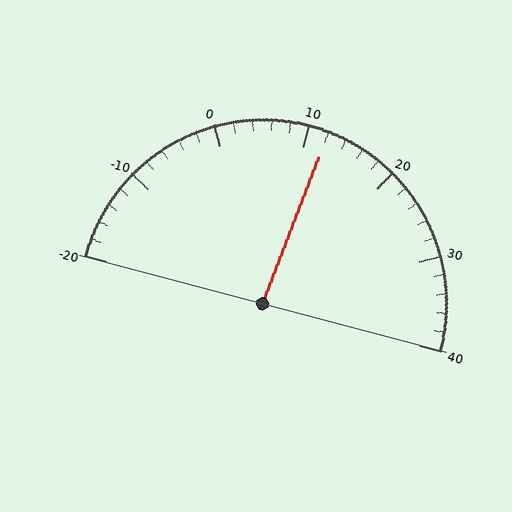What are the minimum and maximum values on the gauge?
The gauge ranges from -20 to 40.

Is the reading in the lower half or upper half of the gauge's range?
The reading is in the upper half of the range (-20 to 40).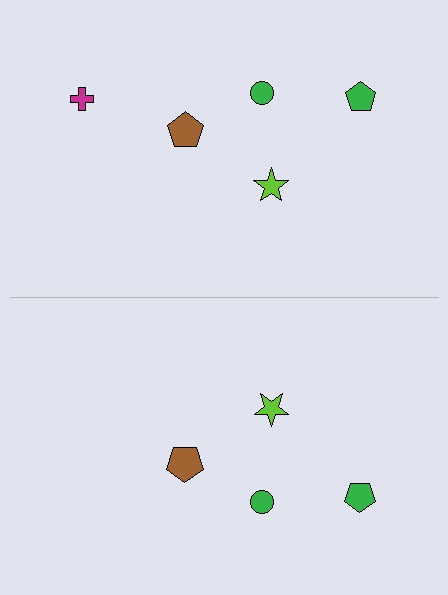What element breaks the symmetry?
A magenta cross is missing from the bottom side.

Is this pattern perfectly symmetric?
No, the pattern is not perfectly symmetric. A magenta cross is missing from the bottom side.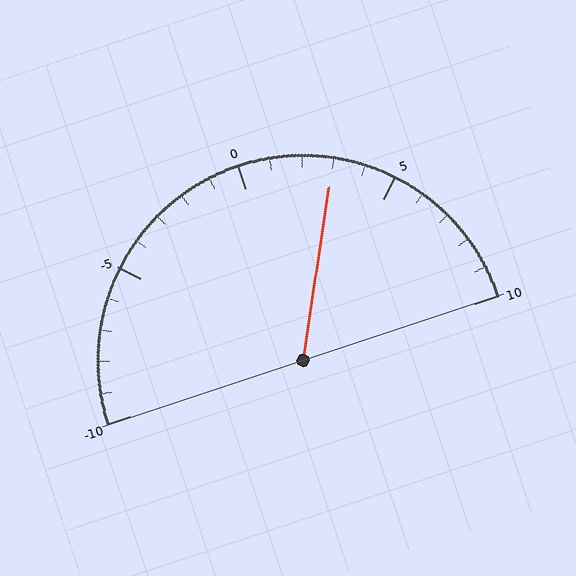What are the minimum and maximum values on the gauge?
The gauge ranges from -10 to 10.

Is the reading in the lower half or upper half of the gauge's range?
The reading is in the upper half of the range (-10 to 10).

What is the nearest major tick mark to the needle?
The nearest major tick mark is 5.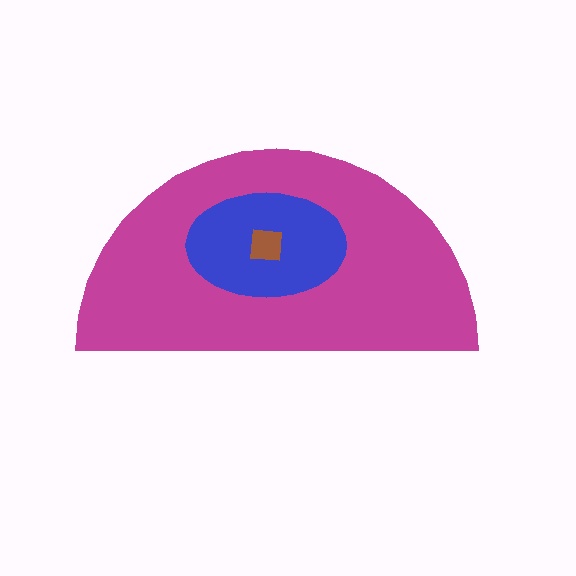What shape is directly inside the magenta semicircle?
The blue ellipse.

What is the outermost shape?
The magenta semicircle.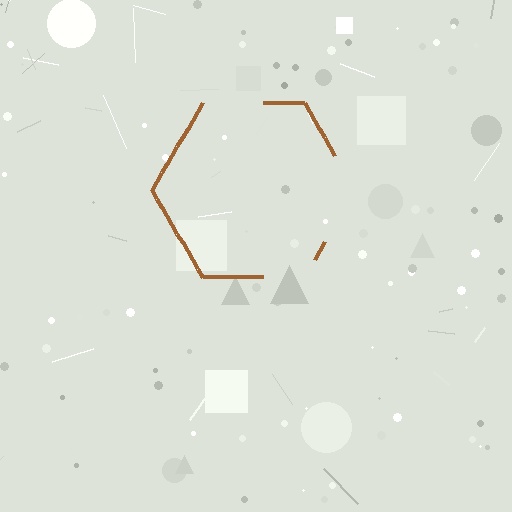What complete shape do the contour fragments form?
The contour fragments form a hexagon.